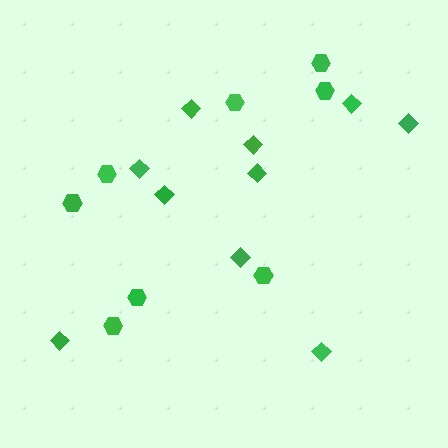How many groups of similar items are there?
There are 2 groups: one group of diamonds (10) and one group of hexagons (8).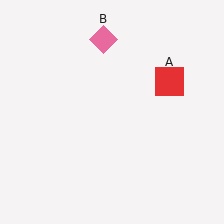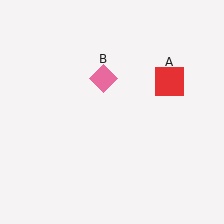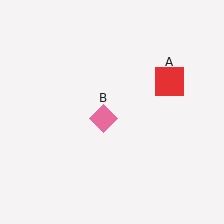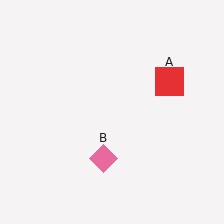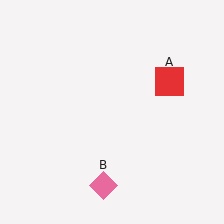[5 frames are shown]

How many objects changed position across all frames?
1 object changed position: pink diamond (object B).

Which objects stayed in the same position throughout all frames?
Red square (object A) remained stationary.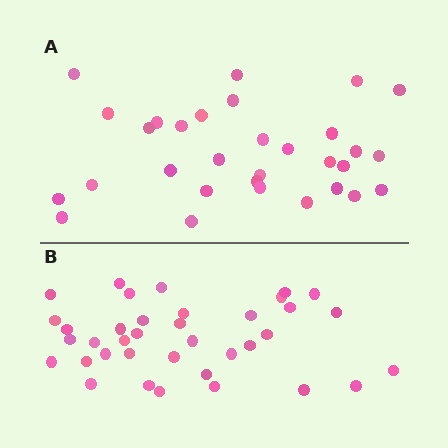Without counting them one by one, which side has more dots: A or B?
Region B (the bottom region) has more dots.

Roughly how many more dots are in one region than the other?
Region B has about 6 more dots than region A.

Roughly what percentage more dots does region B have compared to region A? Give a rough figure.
About 20% more.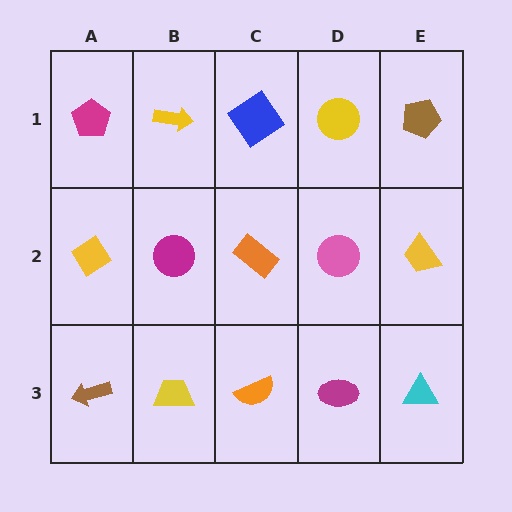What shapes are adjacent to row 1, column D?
A pink circle (row 2, column D), a blue diamond (row 1, column C), a brown pentagon (row 1, column E).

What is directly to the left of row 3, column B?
A brown arrow.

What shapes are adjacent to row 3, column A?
A yellow diamond (row 2, column A), a yellow trapezoid (row 3, column B).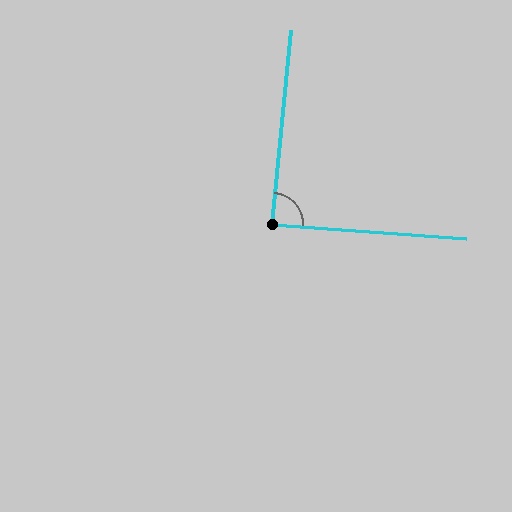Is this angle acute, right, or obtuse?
It is approximately a right angle.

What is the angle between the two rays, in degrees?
Approximately 88 degrees.